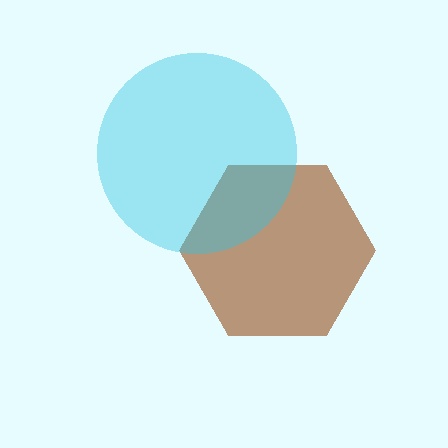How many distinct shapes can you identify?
There are 2 distinct shapes: a brown hexagon, a cyan circle.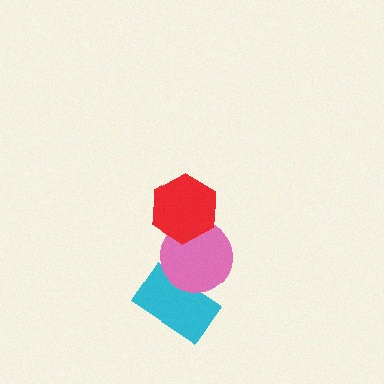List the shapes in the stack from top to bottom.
From top to bottom: the red hexagon, the pink circle, the cyan rectangle.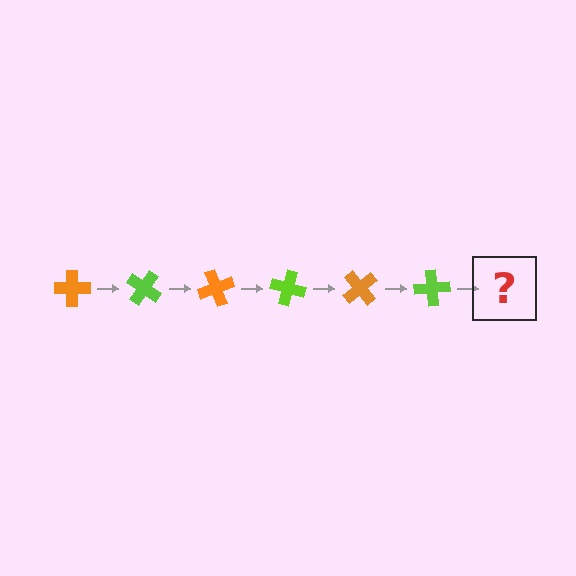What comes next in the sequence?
The next element should be an orange cross, rotated 210 degrees from the start.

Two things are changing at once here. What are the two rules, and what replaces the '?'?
The two rules are that it rotates 35 degrees each step and the color cycles through orange and lime. The '?' should be an orange cross, rotated 210 degrees from the start.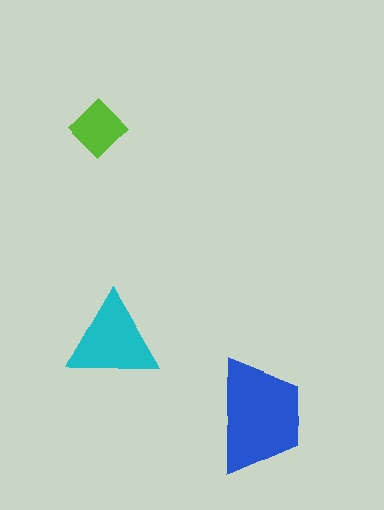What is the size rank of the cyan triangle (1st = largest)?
2nd.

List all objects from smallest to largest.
The lime diamond, the cyan triangle, the blue trapezoid.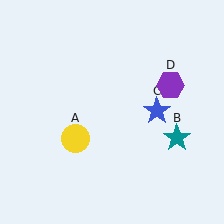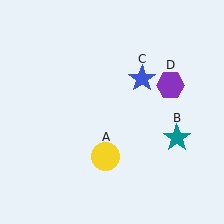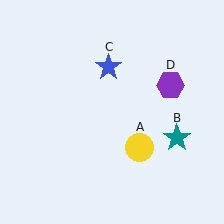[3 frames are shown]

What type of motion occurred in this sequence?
The yellow circle (object A), blue star (object C) rotated counterclockwise around the center of the scene.